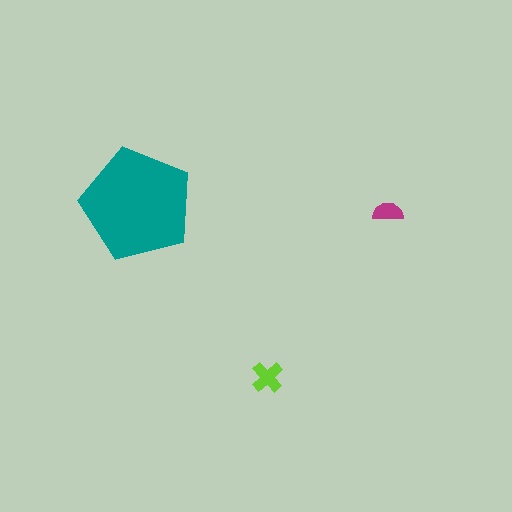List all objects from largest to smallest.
The teal pentagon, the lime cross, the magenta semicircle.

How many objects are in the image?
There are 3 objects in the image.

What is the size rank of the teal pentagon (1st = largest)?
1st.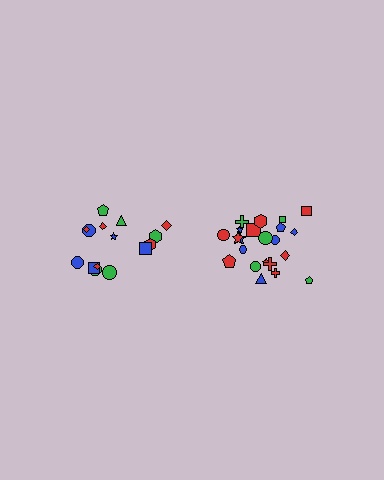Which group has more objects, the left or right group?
The right group.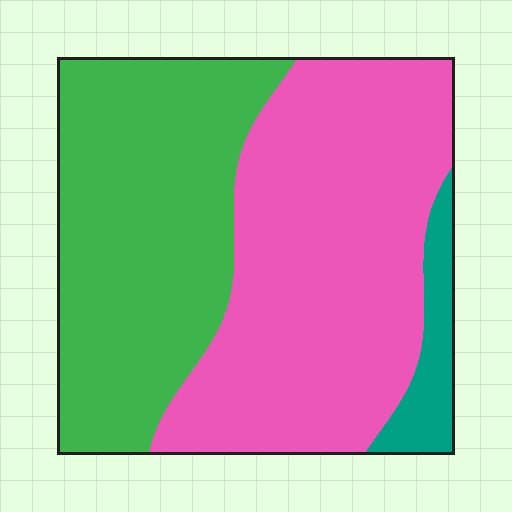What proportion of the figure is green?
Green covers 42% of the figure.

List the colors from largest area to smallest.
From largest to smallest: pink, green, teal.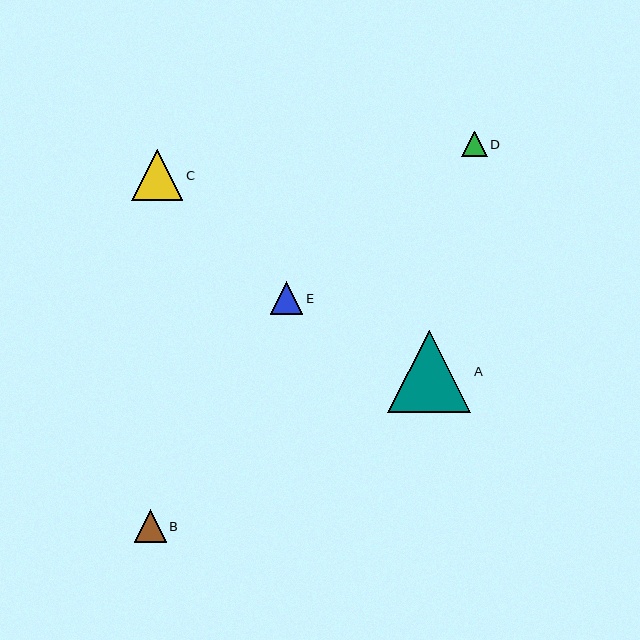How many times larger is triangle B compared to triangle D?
Triangle B is approximately 1.3 times the size of triangle D.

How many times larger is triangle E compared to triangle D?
Triangle E is approximately 1.3 times the size of triangle D.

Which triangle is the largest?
Triangle A is the largest with a size of approximately 83 pixels.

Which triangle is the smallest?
Triangle D is the smallest with a size of approximately 25 pixels.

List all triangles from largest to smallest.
From largest to smallest: A, C, E, B, D.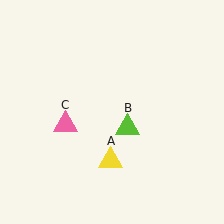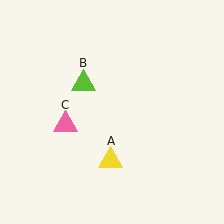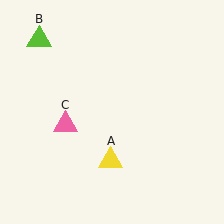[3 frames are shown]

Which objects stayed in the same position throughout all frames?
Yellow triangle (object A) and pink triangle (object C) remained stationary.